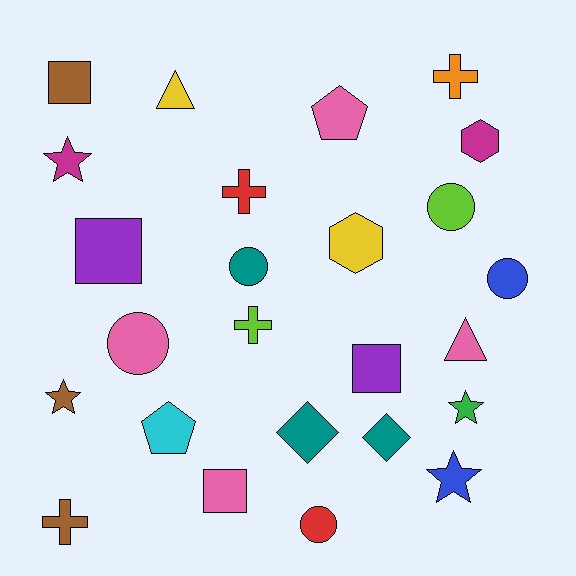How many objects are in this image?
There are 25 objects.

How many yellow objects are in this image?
There are 2 yellow objects.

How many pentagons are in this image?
There are 2 pentagons.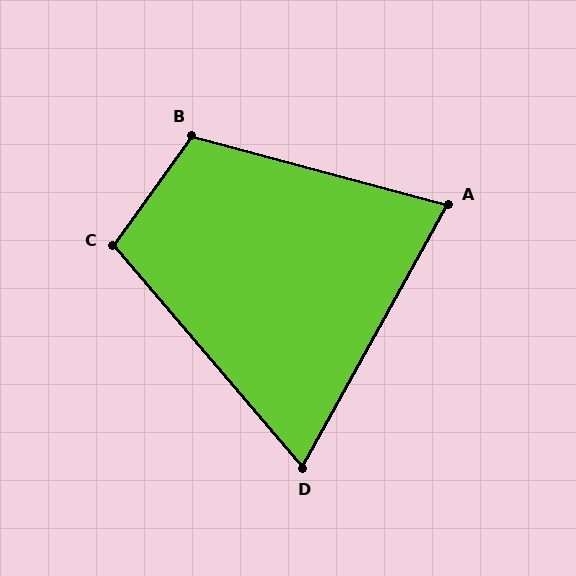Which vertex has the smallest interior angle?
D, at approximately 70 degrees.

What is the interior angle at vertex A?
Approximately 76 degrees (acute).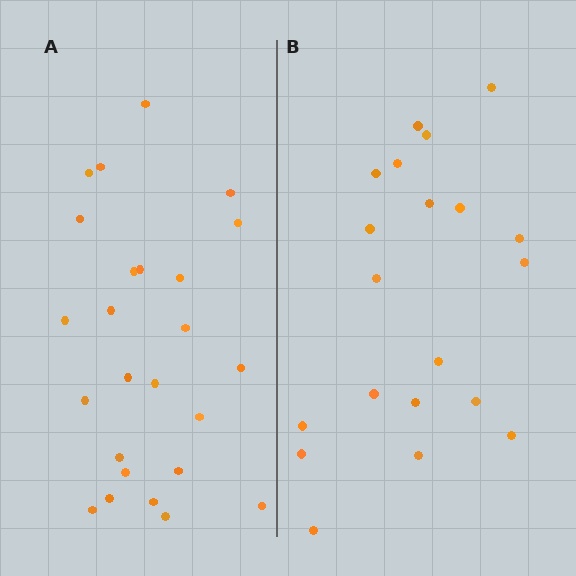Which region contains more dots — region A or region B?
Region A (the left region) has more dots.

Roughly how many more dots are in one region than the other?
Region A has about 5 more dots than region B.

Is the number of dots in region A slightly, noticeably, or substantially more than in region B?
Region A has noticeably more, but not dramatically so. The ratio is roughly 1.2 to 1.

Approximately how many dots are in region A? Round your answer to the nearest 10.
About 20 dots. (The exact count is 25, which rounds to 20.)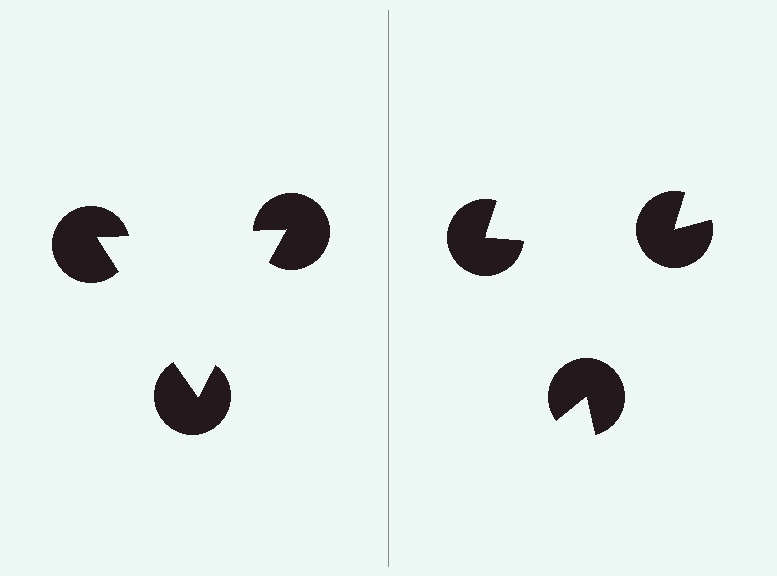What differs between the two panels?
The pac-man discs are positioned identically on both sides; only the wedge orientations differ. On the left they align to a triangle; on the right they are misaligned.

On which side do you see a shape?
An illusory triangle appears on the left side. On the right side the wedge cuts are rotated, so no coherent shape forms.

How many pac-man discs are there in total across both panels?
6 — 3 on each side.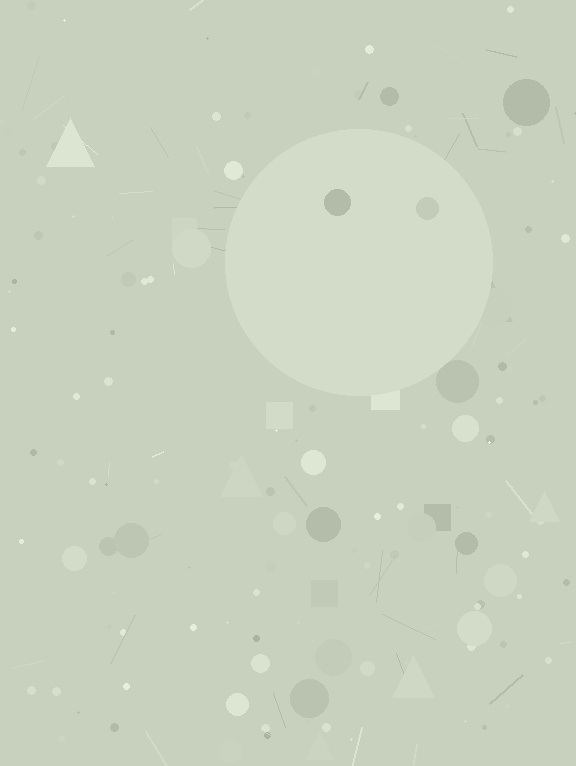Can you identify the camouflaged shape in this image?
The camouflaged shape is a circle.